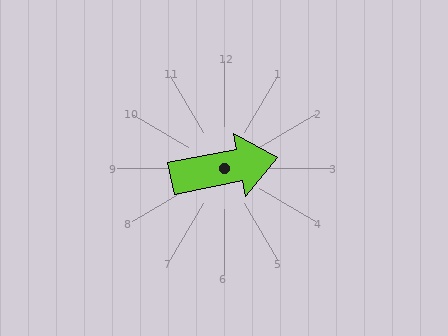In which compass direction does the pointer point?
East.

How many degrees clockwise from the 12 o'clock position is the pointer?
Approximately 79 degrees.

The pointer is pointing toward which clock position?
Roughly 3 o'clock.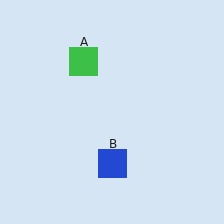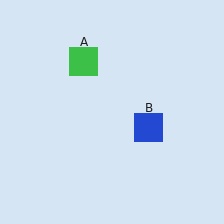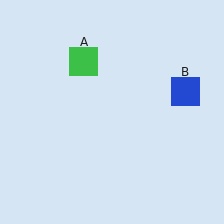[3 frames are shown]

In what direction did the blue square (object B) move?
The blue square (object B) moved up and to the right.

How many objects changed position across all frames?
1 object changed position: blue square (object B).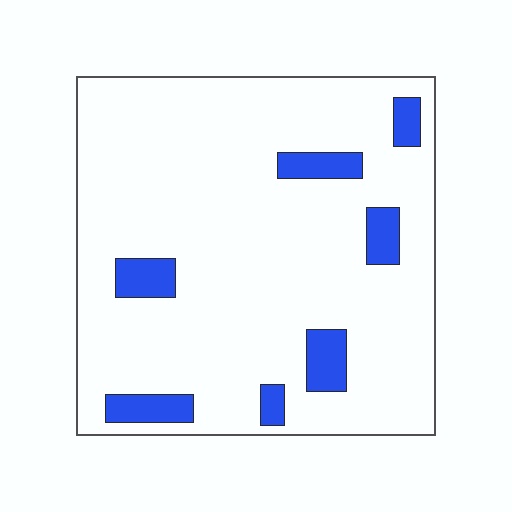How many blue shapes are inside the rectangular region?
7.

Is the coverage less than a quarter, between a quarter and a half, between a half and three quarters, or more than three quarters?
Less than a quarter.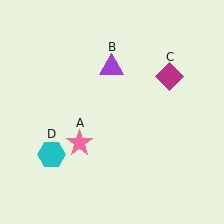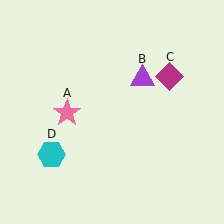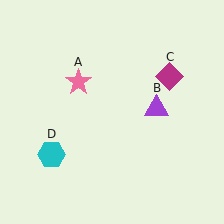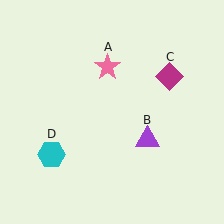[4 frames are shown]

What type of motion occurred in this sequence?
The pink star (object A), purple triangle (object B) rotated clockwise around the center of the scene.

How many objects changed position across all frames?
2 objects changed position: pink star (object A), purple triangle (object B).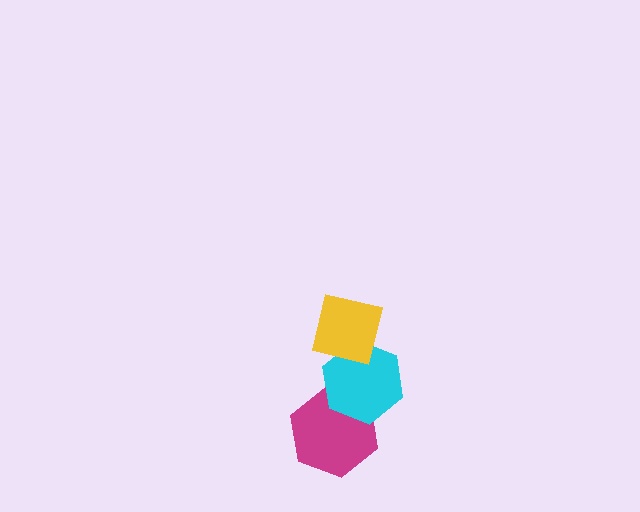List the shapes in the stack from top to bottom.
From top to bottom: the yellow square, the cyan hexagon, the magenta hexagon.